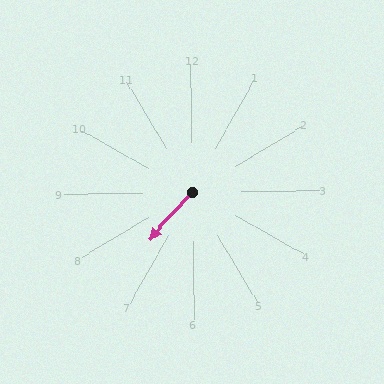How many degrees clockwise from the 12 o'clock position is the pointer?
Approximately 223 degrees.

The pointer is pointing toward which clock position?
Roughly 7 o'clock.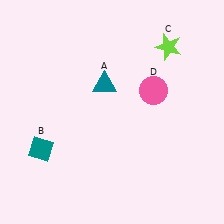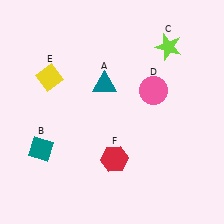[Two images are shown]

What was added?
A yellow diamond (E), a red hexagon (F) were added in Image 2.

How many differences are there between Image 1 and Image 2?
There are 2 differences between the two images.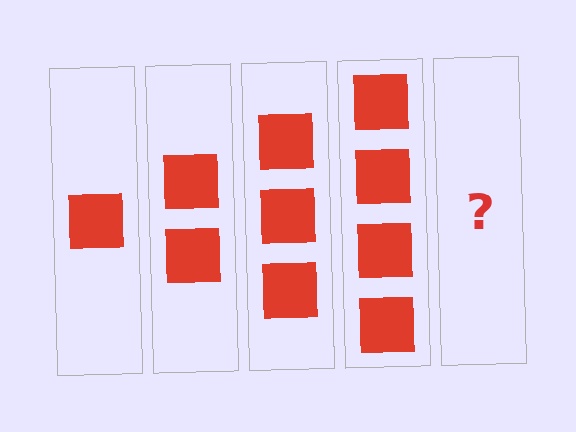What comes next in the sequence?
The next element should be 5 squares.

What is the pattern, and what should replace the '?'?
The pattern is that each step adds one more square. The '?' should be 5 squares.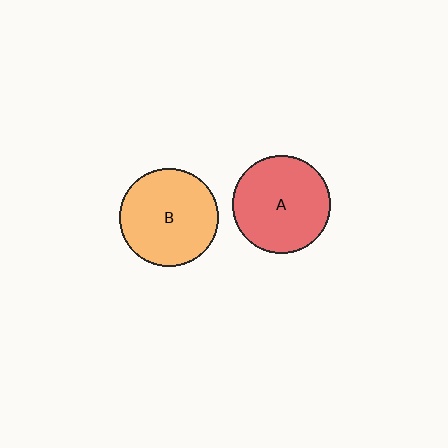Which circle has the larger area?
Circle B (orange).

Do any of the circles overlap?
No, none of the circles overlap.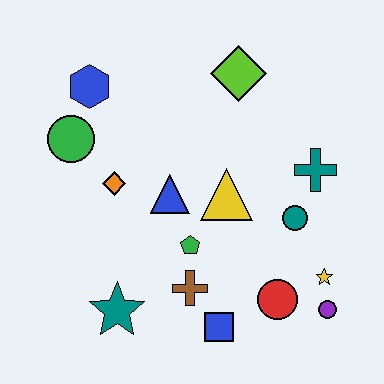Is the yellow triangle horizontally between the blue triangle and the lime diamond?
Yes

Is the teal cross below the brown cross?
No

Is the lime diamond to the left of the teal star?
No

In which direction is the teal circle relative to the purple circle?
The teal circle is above the purple circle.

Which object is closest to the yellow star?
The purple circle is closest to the yellow star.